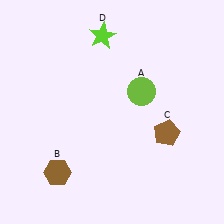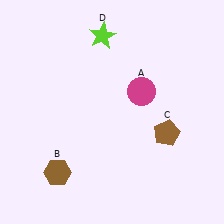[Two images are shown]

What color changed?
The circle (A) changed from lime in Image 1 to magenta in Image 2.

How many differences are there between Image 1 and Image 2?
There is 1 difference between the two images.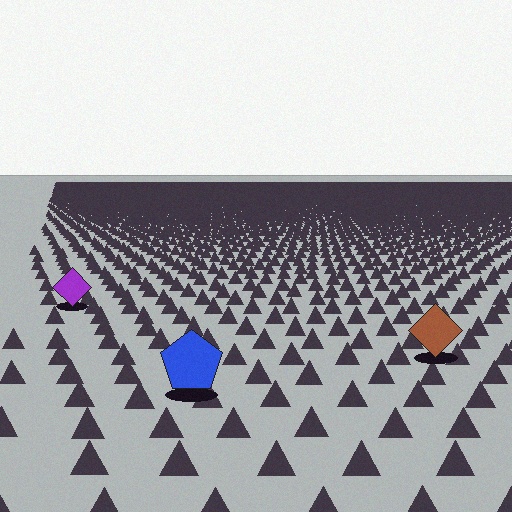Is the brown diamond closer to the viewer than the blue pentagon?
No. The blue pentagon is closer — you can tell from the texture gradient: the ground texture is coarser near it.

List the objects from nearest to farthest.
From nearest to farthest: the blue pentagon, the brown diamond, the purple diamond.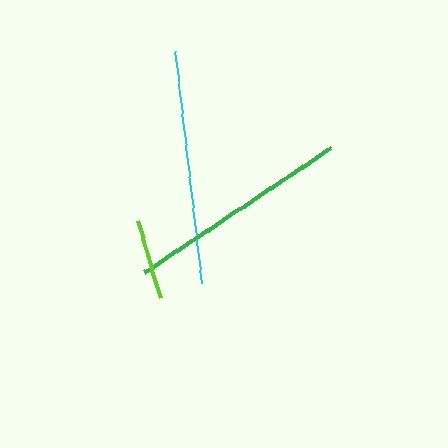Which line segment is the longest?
The cyan line is the longest at approximately 234 pixels.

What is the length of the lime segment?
The lime segment is approximately 80 pixels long.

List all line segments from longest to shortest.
From longest to shortest: cyan, green, lime.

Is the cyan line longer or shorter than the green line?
The cyan line is longer than the green line.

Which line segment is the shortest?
The lime line is the shortest at approximately 80 pixels.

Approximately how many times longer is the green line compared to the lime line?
The green line is approximately 2.8 times the length of the lime line.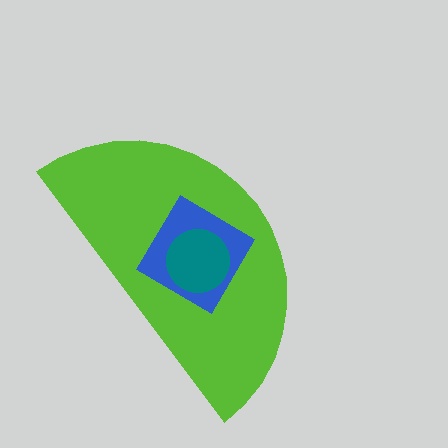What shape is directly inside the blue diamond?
The teal circle.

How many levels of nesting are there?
3.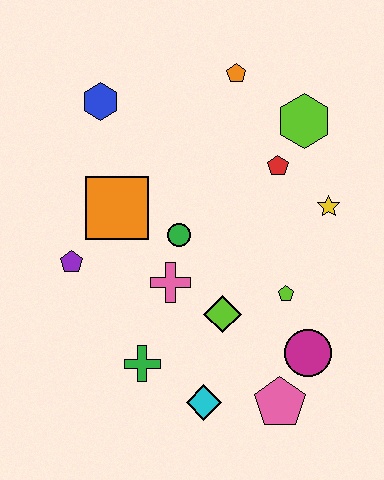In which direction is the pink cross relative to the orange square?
The pink cross is below the orange square.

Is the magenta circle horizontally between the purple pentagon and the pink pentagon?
No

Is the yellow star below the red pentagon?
Yes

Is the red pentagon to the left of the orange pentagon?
No